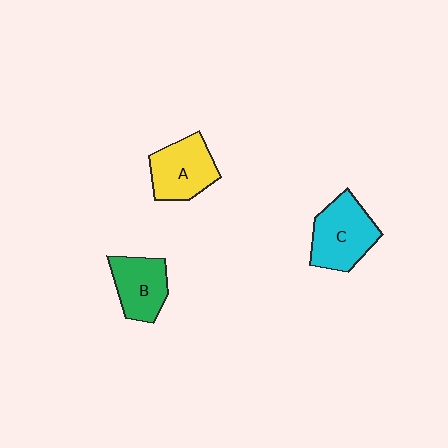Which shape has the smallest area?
Shape B (green).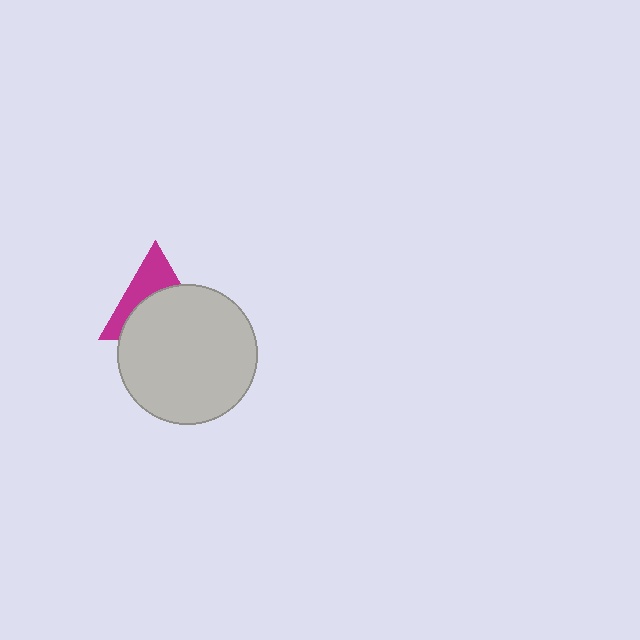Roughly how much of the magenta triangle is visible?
A small part of it is visible (roughly 41%).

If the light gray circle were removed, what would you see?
You would see the complete magenta triangle.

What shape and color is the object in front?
The object in front is a light gray circle.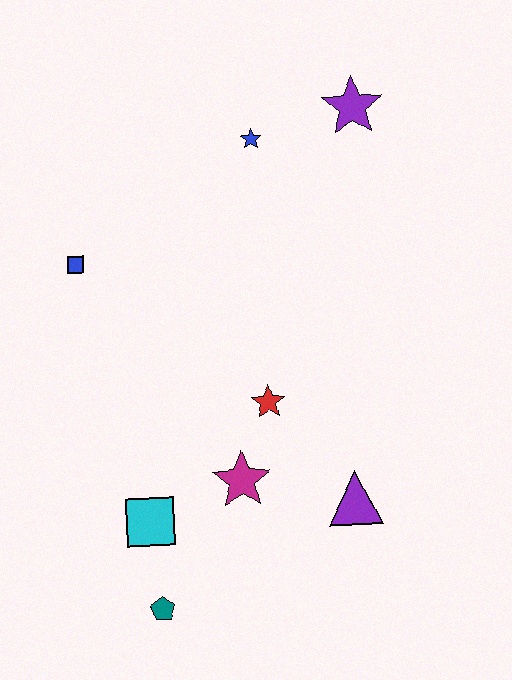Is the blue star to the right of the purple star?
No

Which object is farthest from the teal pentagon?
The purple star is farthest from the teal pentagon.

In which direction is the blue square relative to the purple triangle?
The blue square is to the left of the purple triangle.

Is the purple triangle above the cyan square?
Yes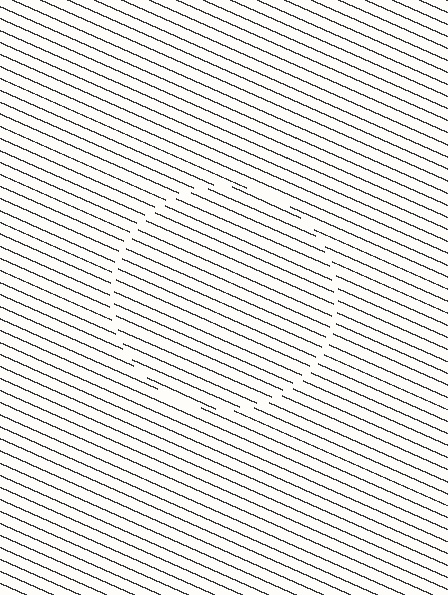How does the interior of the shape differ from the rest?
The interior of the shape contains the same grating, shifted by half a period — the contour is defined by the phase discontinuity where line-ends from the inner and outer gratings abut.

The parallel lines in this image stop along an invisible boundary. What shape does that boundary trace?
An illusory circle. The interior of the shape contains the same grating, shifted by half a period — the contour is defined by the phase discontinuity where line-ends from the inner and outer gratings abut.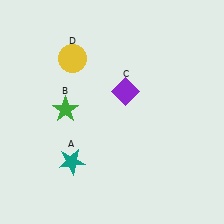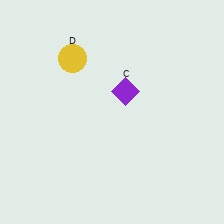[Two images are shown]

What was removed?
The green star (B), the teal star (A) were removed in Image 2.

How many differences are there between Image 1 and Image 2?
There are 2 differences between the two images.